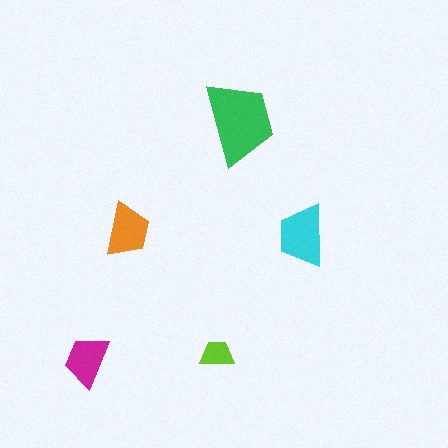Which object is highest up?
The green trapezoid is topmost.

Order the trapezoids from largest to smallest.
the green one, the cyan one, the orange one, the magenta one, the lime one.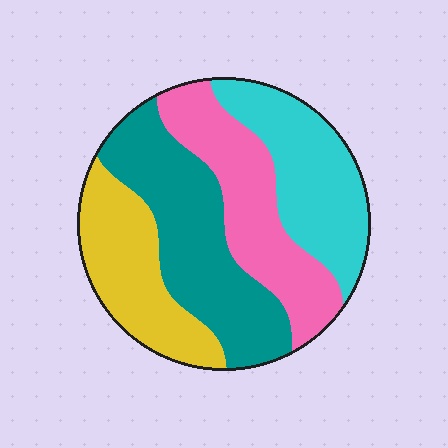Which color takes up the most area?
Teal, at roughly 30%.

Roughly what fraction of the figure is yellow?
Yellow takes up between a sixth and a third of the figure.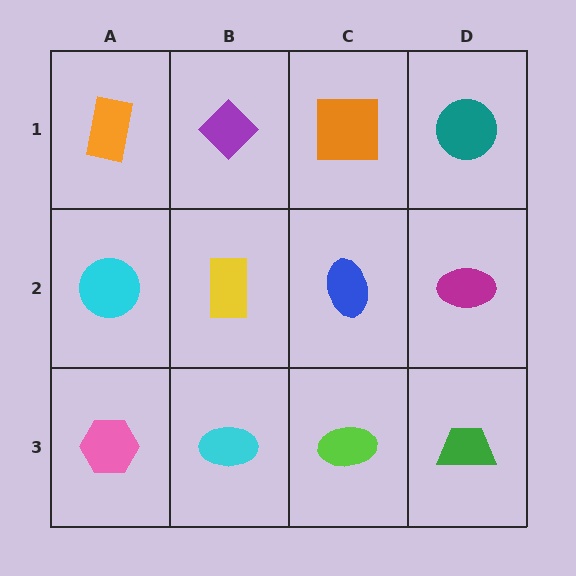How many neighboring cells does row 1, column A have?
2.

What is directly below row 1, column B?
A yellow rectangle.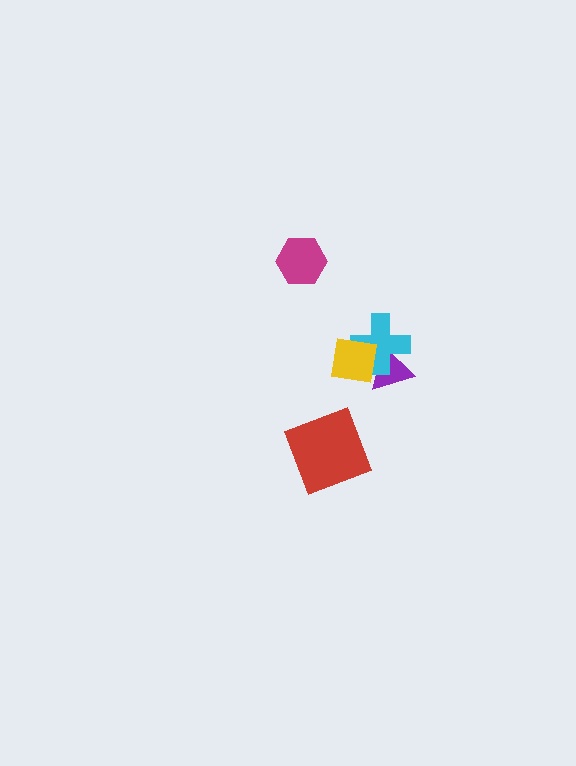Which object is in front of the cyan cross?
The yellow square is in front of the cyan cross.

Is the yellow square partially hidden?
No, no other shape covers it.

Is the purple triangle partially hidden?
Yes, it is partially covered by another shape.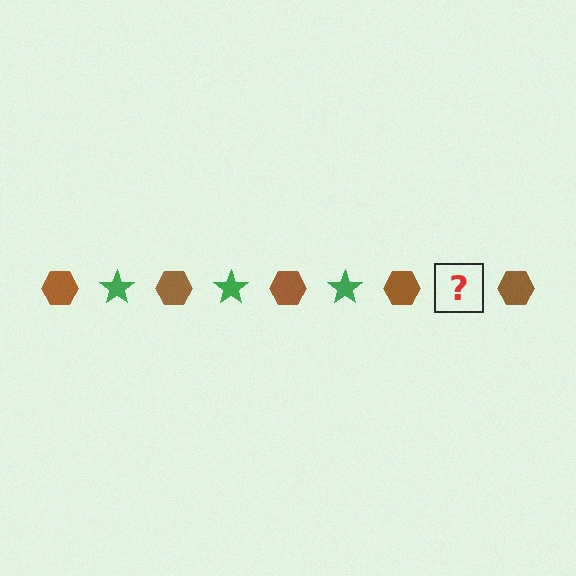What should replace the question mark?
The question mark should be replaced with a green star.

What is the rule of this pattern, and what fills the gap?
The rule is that the pattern alternates between brown hexagon and green star. The gap should be filled with a green star.